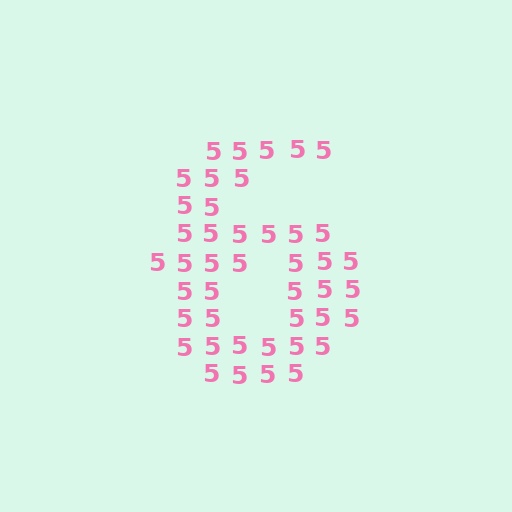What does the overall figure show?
The overall figure shows the digit 6.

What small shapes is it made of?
It is made of small digit 5's.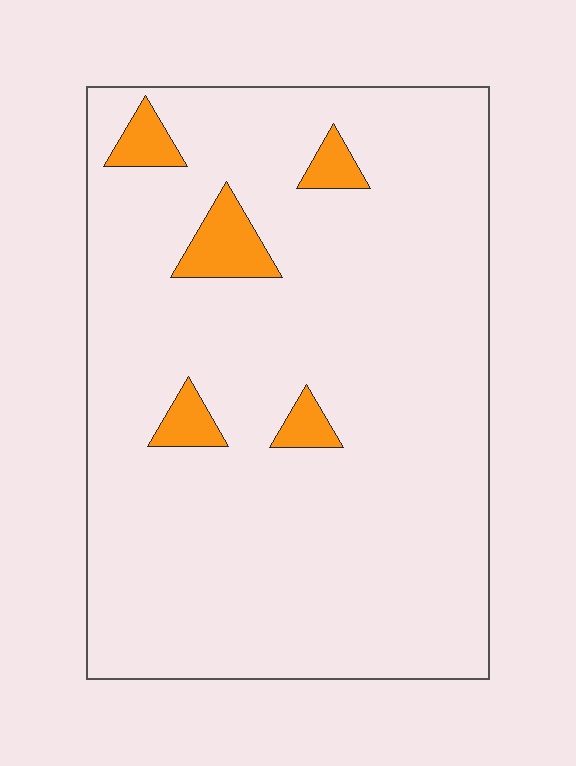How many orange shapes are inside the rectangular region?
5.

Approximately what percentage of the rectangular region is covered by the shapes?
Approximately 5%.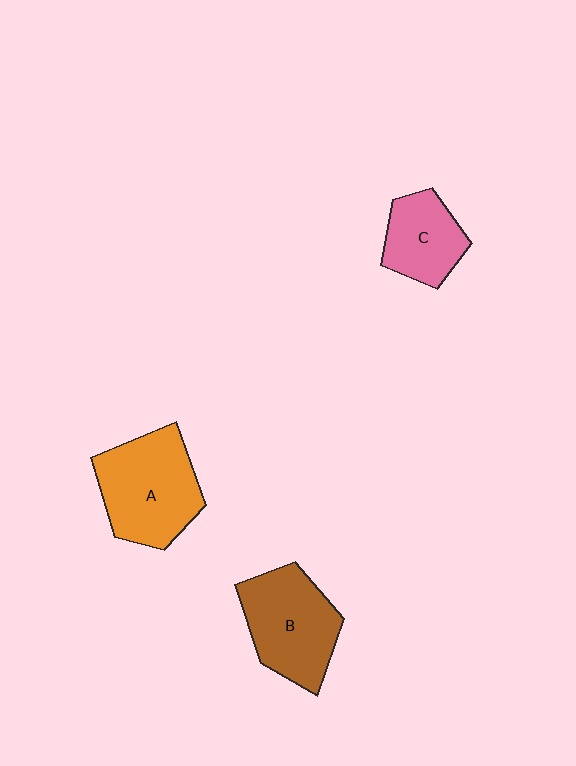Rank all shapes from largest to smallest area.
From largest to smallest: A (orange), B (brown), C (pink).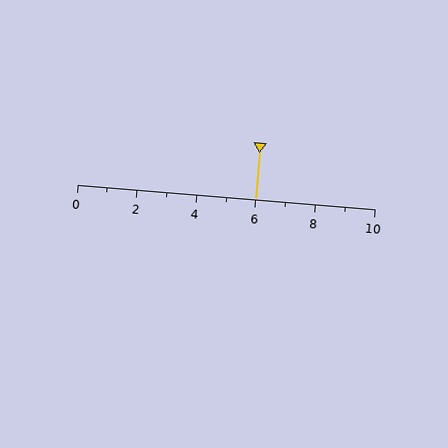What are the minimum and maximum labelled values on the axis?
The axis runs from 0 to 10.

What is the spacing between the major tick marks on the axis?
The major ticks are spaced 2 apart.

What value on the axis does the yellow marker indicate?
The marker indicates approximately 6.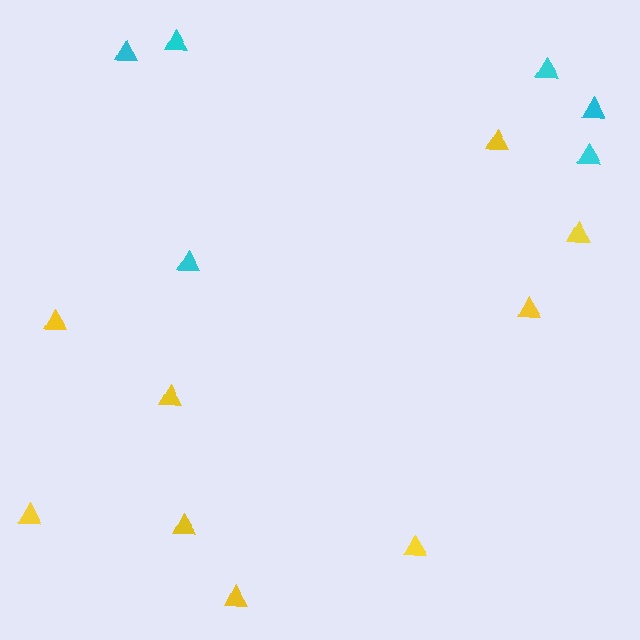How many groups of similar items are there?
There are 2 groups: one group of yellow triangles (9) and one group of cyan triangles (6).